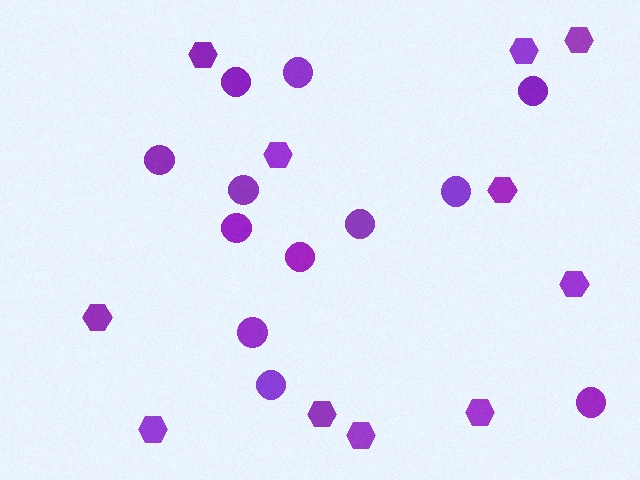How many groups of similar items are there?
There are 2 groups: one group of hexagons (11) and one group of circles (12).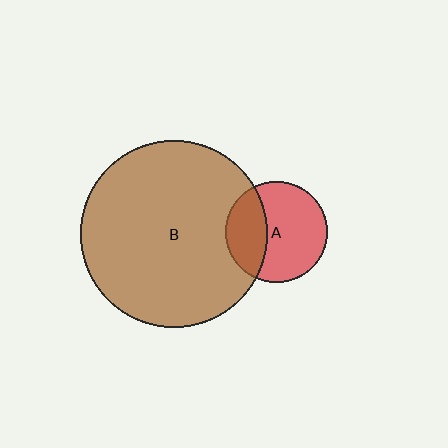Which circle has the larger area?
Circle B (brown).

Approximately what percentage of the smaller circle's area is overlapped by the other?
Approximately 35%.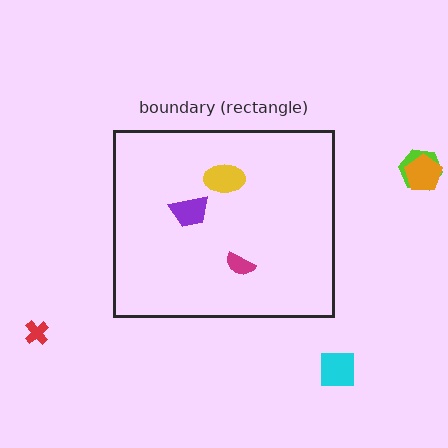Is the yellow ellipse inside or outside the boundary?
Inside.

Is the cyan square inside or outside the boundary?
Outside.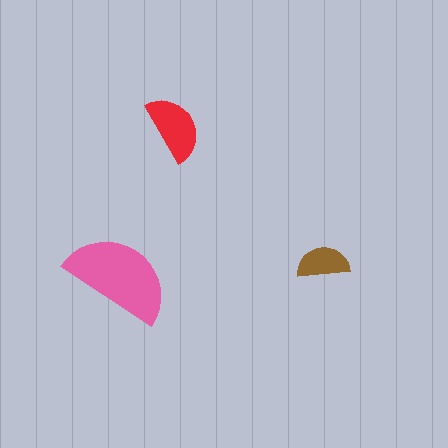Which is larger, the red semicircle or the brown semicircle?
The red one.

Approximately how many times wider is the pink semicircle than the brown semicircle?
About 2 times wider.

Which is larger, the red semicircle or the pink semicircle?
The pink one.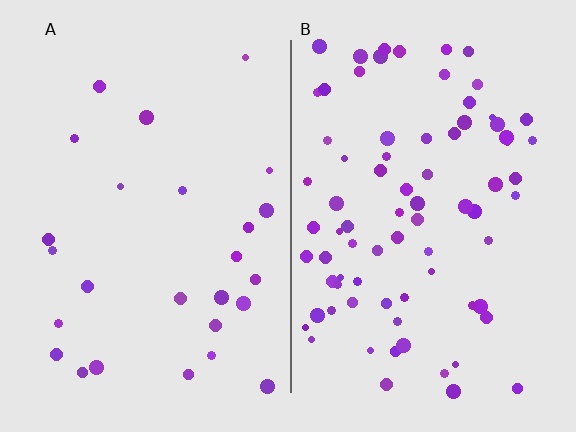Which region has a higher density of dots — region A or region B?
B (the right).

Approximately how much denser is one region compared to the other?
Approximately 3.0× — region B over region A.